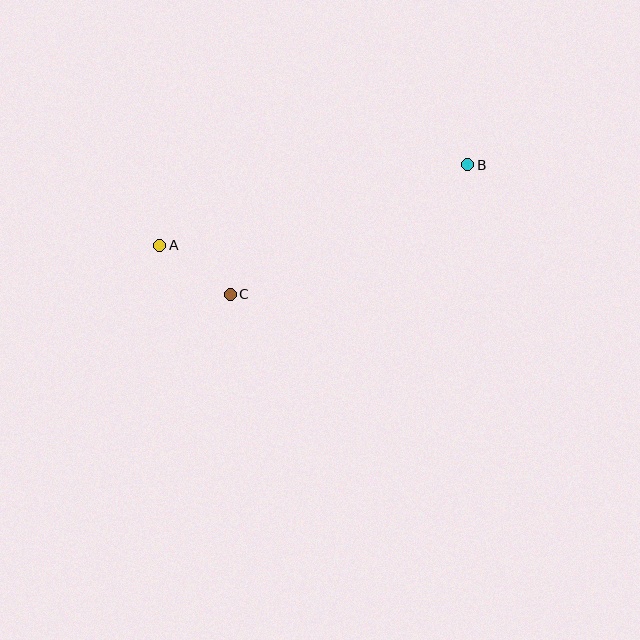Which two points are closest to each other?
Points A and C are closest to each other.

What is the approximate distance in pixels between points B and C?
The distance between B and C is approximately 270 pixels.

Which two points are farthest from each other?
Points A and B are farthest from each other.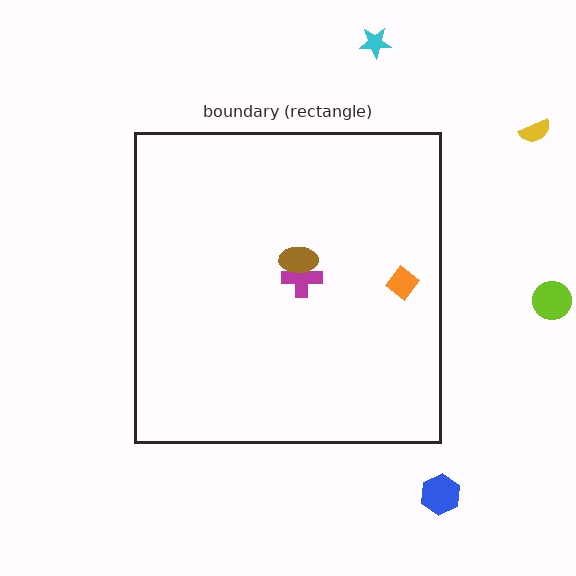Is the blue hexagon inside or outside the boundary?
Outside.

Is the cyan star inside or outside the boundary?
Outside.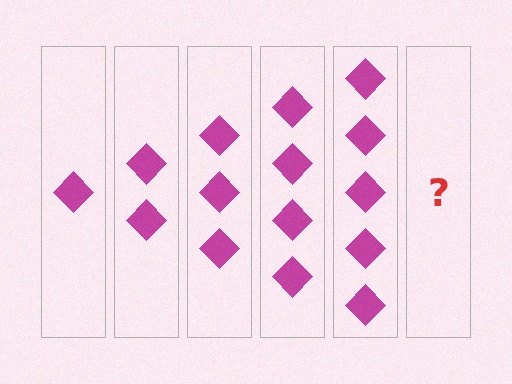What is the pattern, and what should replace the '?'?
The pattern is that each step adds one more diamond. The '?' should be 6 diamonds.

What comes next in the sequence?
The next element should be 6 diamonds.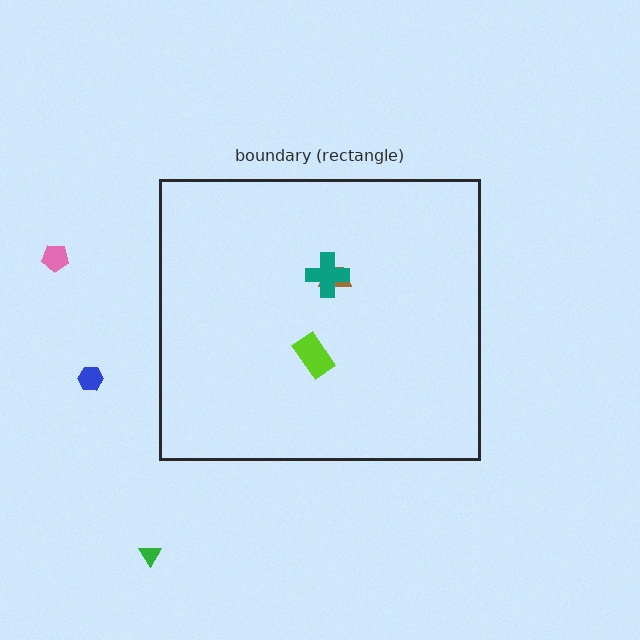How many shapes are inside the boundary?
3 inside, 3 outside.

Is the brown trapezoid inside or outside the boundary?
Inside.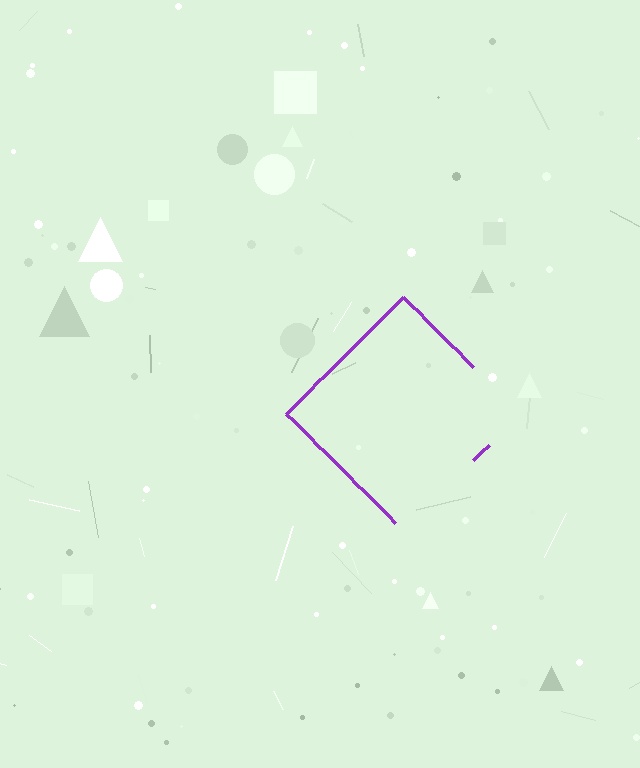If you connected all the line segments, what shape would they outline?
They would outline a diamond.